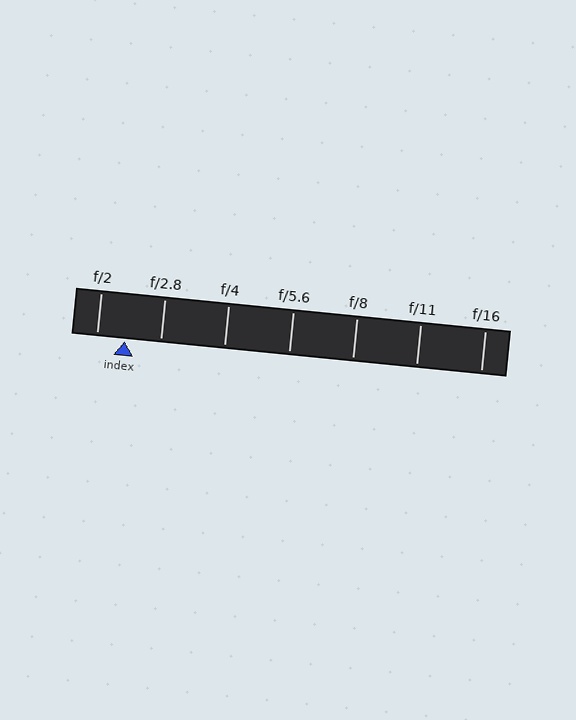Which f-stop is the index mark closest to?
The index mark is closest to f/2.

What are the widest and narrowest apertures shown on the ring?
The widest aperture shown is f/2 and the narrowest is f/16.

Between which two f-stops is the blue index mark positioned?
The index mark is between f/2 and f/2.8.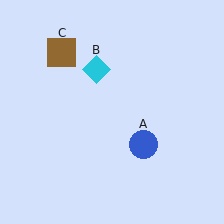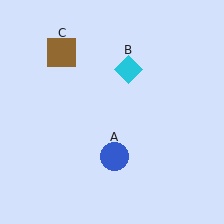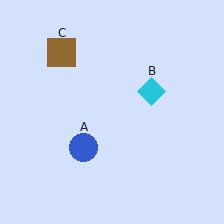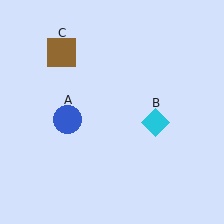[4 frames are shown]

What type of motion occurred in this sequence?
The blue circle (object A), cyan diamond (object B) rotated clockwise around the center of the scene.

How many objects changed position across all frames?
2 objects changed position: blue circle (object A), cyan diamond (object B).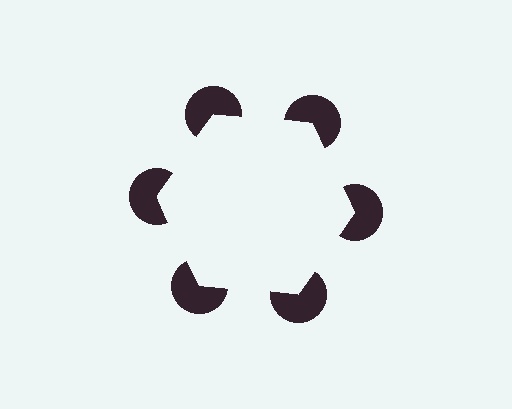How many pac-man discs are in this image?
There are 6 — one at each vertex of the illusory hexagon.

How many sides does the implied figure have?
6 sides.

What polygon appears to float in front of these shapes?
An illusory hexagon — its edges are inferred from the aligned wedge cuts in the pac-man discs, not physically drawn.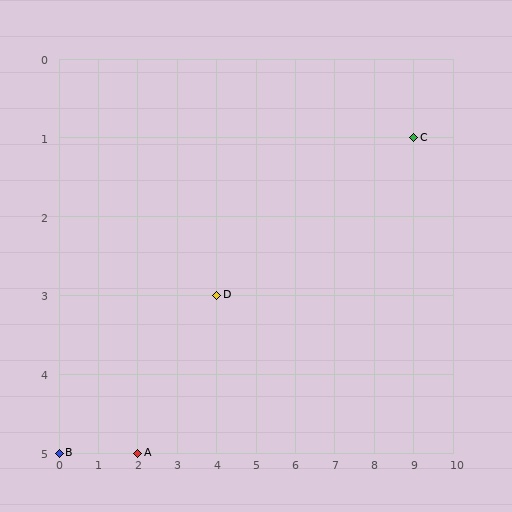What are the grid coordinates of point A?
Point A is at grid coordinates (2, 5).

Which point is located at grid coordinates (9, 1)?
Point C is at (9, 1).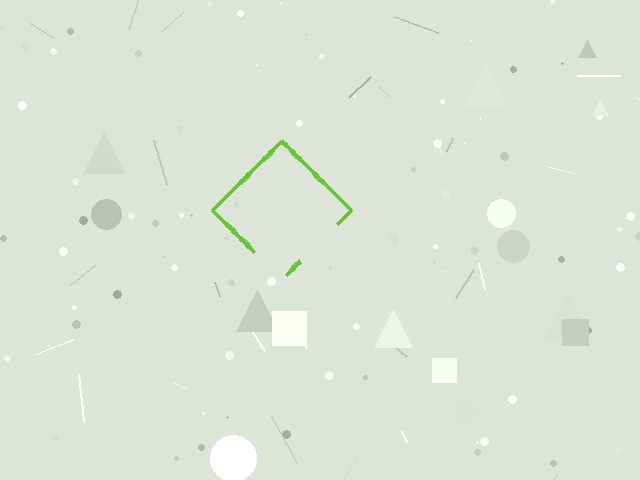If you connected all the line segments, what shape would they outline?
They would outline a diamond.